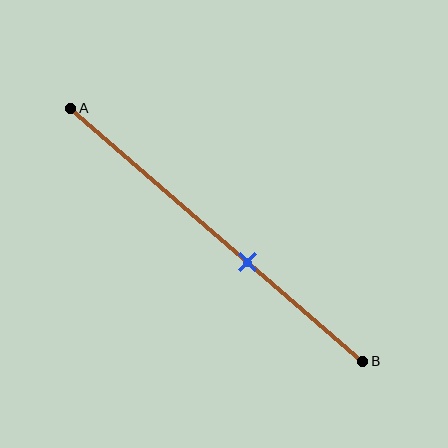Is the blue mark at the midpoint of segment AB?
No, the mark is at about 60% from A, not at the 50% midpoint.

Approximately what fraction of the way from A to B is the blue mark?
The blue mark is approximately 60% of the way from A to B.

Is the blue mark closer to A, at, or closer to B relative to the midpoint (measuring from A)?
The blue mark is closer to point B than the midpoint of segment AB.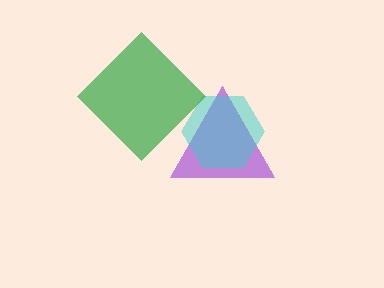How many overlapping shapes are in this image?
There are 3 overlapping shapes in the image.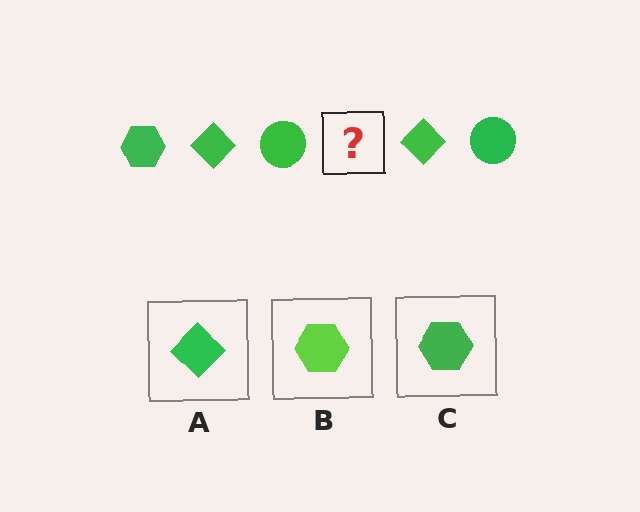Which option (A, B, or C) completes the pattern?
C.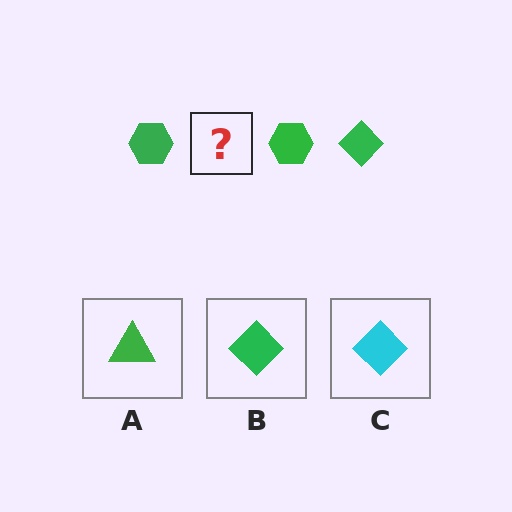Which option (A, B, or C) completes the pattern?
B.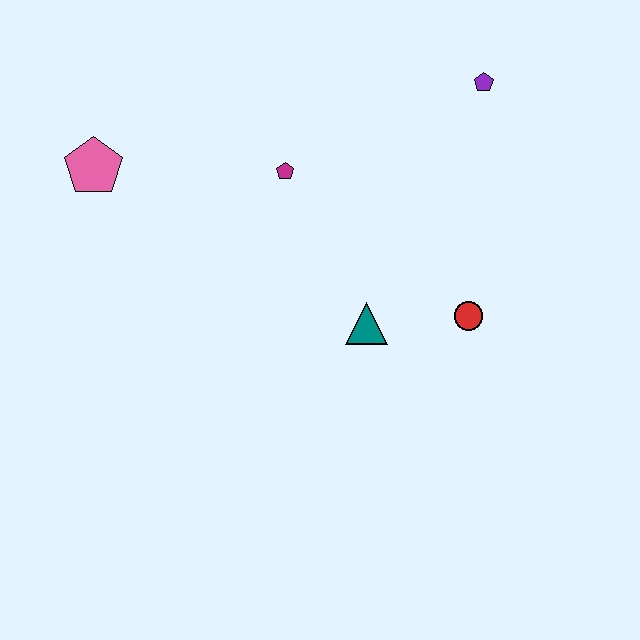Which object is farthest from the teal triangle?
The pink pentagon is farthest from the teal triangle.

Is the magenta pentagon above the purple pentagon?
No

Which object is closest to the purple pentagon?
The magenta pentagon is closest to the purple pentagon.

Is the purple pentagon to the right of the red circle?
Yes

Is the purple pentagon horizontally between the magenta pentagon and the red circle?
No